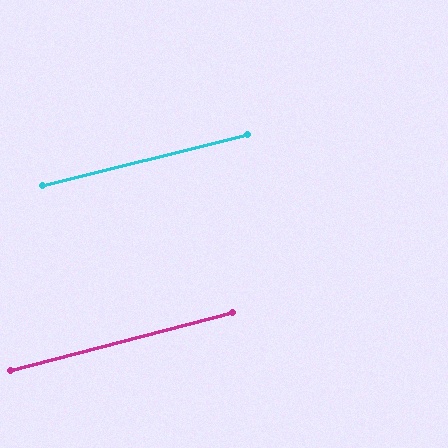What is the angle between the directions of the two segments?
Approximately 1 degree.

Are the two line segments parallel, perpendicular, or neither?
Parallel — their directions differ by only 0.7°.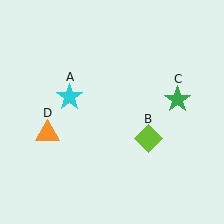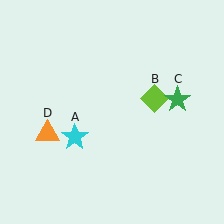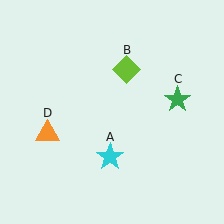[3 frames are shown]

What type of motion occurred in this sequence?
The cyan star (object A), lime diamond (object B) rotated counterclockwise around the center of the scene.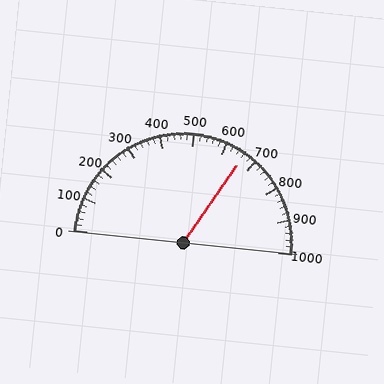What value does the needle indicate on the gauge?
The needle indicates approximately 660.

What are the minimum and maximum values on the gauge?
The gauge ranges from 0 to 1000.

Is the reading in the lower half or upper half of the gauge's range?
The reading is in the upper half of the range (0 to 1000).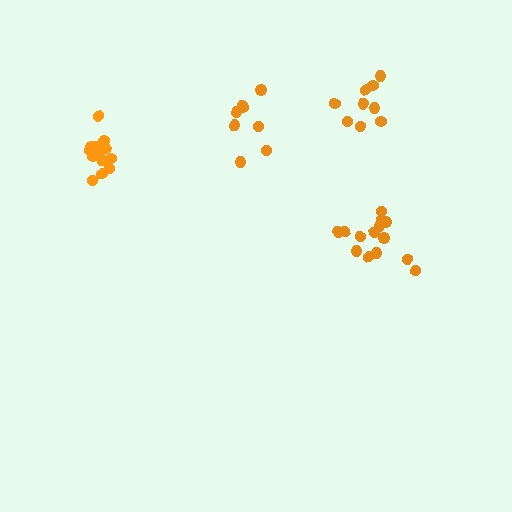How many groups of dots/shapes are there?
There are 4 groups.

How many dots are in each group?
Group 1: 14 dots, Group 2: 9 dots, Group 3: 8 dots, Group 4: 13 dots (44 total).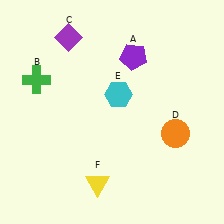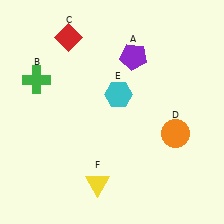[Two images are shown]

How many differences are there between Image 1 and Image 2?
There is 1 difference between the two images.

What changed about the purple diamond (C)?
In Image 1, C is purple. In Image 2, it changed to red.